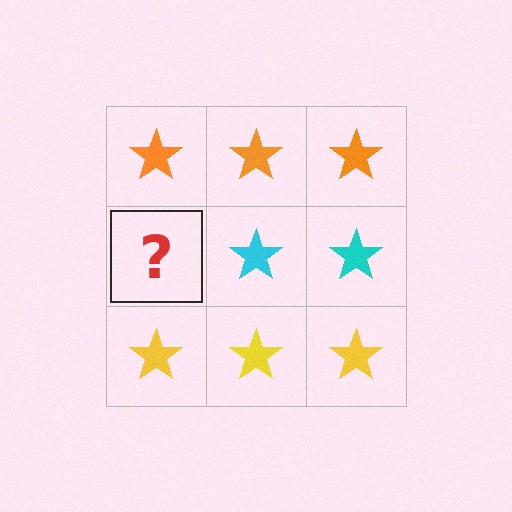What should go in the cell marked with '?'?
The missing cell should contain a cyan star.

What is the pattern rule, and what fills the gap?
The rule is that each row has a consistent color. The gap should be filled with a cyan star.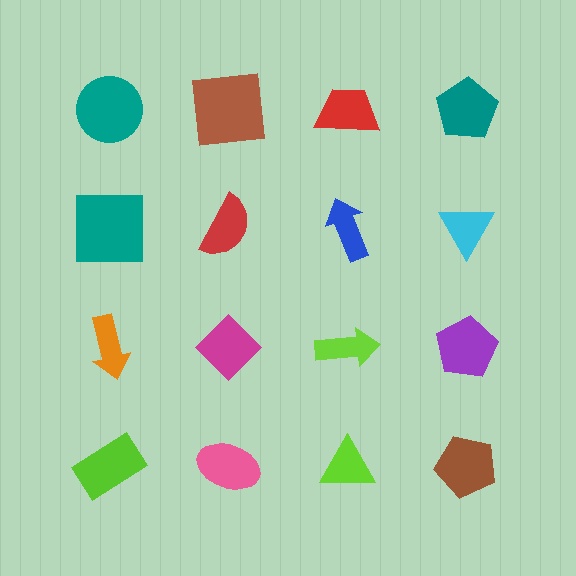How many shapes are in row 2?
4 shapes.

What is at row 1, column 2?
A brown square.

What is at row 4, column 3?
A lime triangle.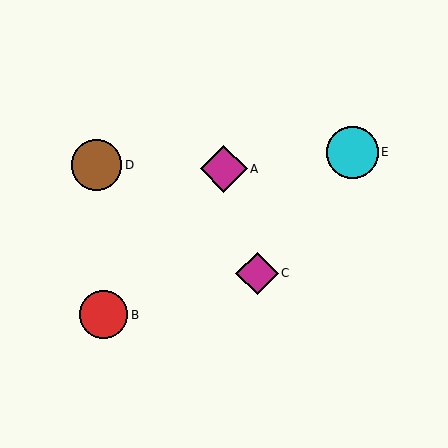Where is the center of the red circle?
The center of the red circle is at (104, 315).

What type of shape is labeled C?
Shape C is a magenta diamond.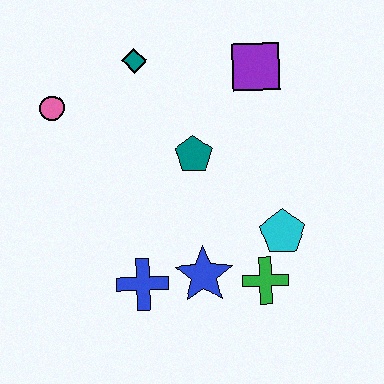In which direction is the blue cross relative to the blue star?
The blue cross is to the left of the blue star.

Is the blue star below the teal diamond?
Yes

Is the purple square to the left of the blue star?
No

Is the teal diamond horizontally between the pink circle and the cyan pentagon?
Yes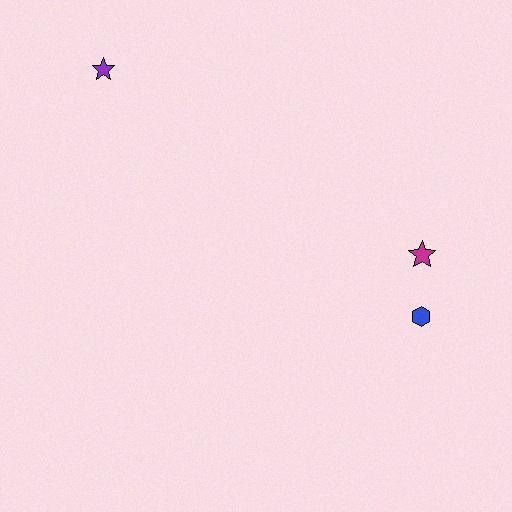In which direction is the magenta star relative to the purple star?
The magenta star is to the right of the purple star.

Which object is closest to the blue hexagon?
The magenta star is closest to the blue hexagon.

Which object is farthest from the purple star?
The blue hexagon is farthest from the purple star.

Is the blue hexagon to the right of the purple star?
Yes